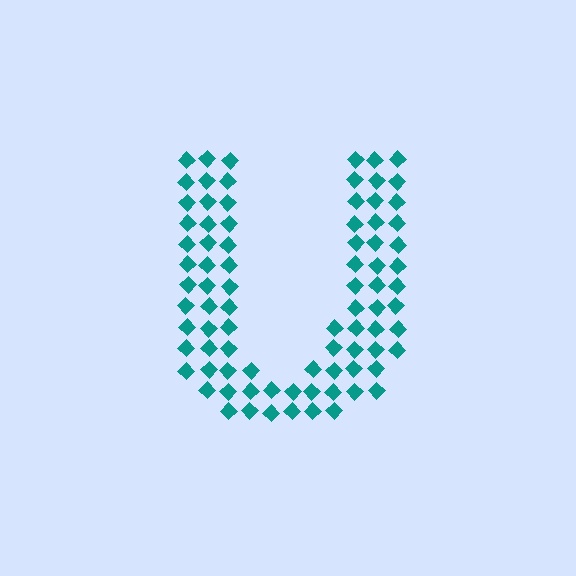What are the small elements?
The small elements are diamonds.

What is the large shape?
The large shape is the letter U.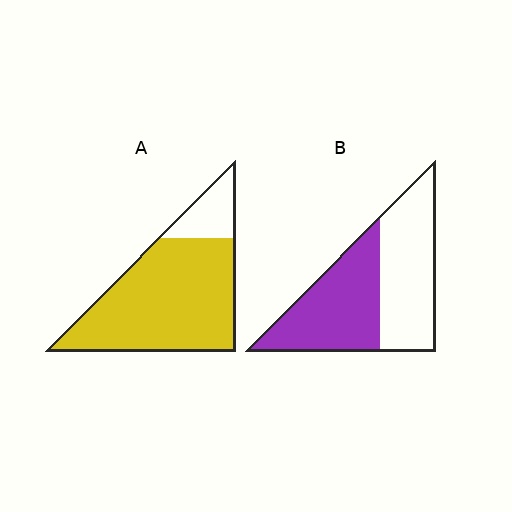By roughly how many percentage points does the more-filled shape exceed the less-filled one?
By roughly 35 percentage points (A over B).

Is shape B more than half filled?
Roughly half.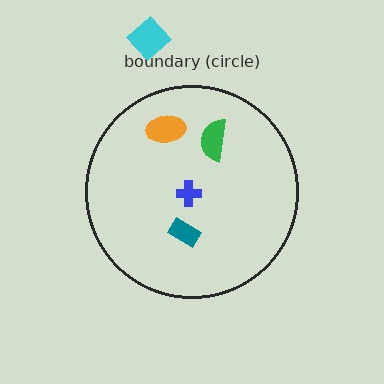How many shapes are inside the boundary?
4 inside, 1 outside.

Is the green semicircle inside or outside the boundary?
Inside.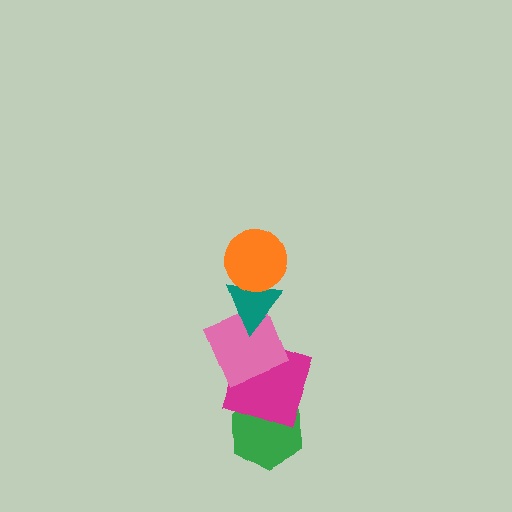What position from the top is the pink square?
The pink square is 3rd from the top.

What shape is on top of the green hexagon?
The magenta square is on top of the green hexagon.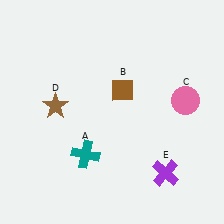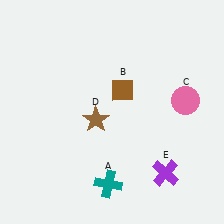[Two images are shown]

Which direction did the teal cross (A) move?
The teal cross (A) moved down.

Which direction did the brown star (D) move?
The brown star (D) moved right.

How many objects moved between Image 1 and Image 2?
2 objects moved between the two images.